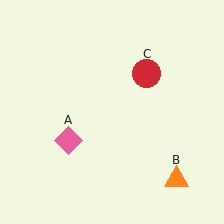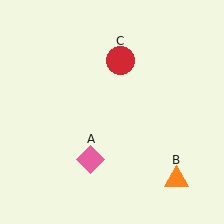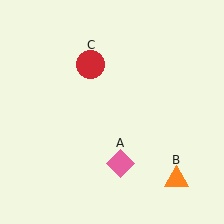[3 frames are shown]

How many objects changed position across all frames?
2 objects changed position: pink diamond (object A), red circle (object C).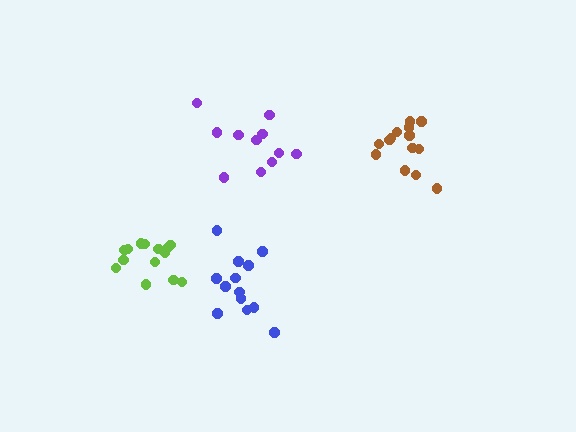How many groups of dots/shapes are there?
There are 4 groups.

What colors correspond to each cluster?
The clusters are colored: purple, blue, brown, lime.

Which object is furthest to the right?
The brown cluster is rightmost.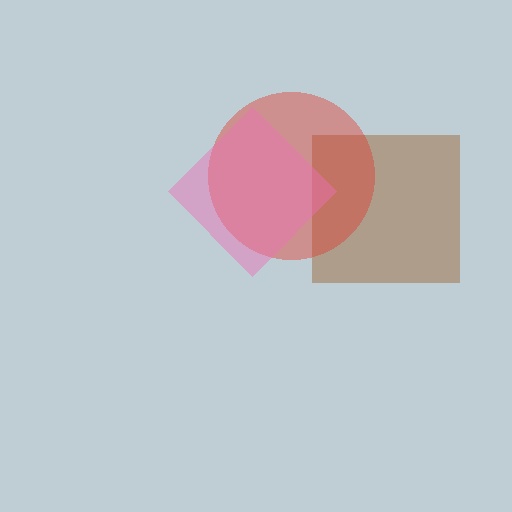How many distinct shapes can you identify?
There are 3 distinct shapes: a brown square, a red circle, a pink diamond.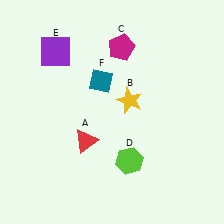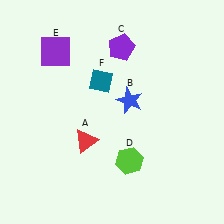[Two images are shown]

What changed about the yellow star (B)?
In Image 1, B is yellow. In Image 2, it changed to blue.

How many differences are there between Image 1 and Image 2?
There are 2 differences between the two images.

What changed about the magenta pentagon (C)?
In Image 1, C is magenta. In Image 2, it changed to purple.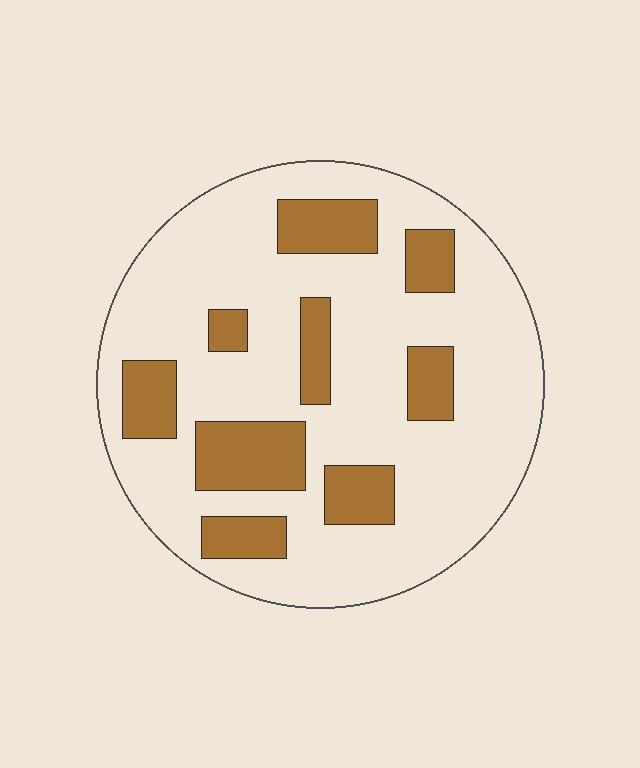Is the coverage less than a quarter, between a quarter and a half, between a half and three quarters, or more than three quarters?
Less than a quarter.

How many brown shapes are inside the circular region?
9.